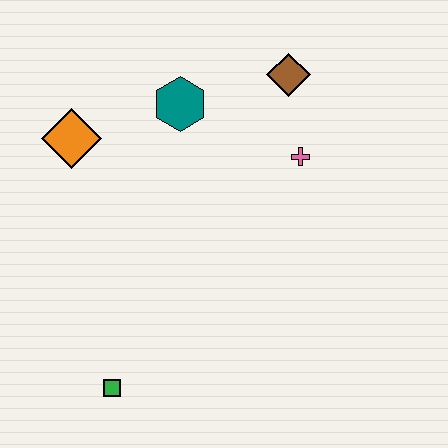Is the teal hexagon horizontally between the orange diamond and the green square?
No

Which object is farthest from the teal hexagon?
The green square is farthest from the teal hexagon.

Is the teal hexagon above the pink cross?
Yes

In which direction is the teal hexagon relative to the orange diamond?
The teal hexagon is to the right of the orange diamond.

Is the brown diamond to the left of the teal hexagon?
No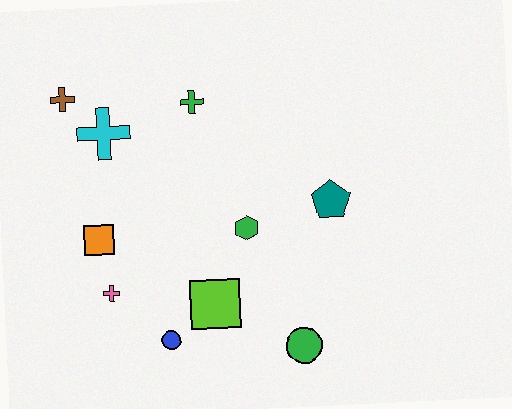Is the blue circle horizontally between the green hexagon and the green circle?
No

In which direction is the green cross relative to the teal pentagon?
The green cross is to the left of the teal pentagon.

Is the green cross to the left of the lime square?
Yes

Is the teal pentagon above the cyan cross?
No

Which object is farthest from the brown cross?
The green circle is farthest from the brown cross.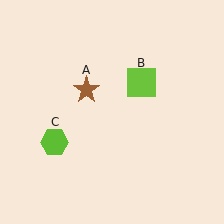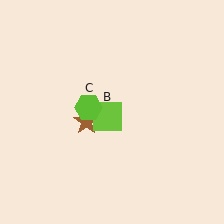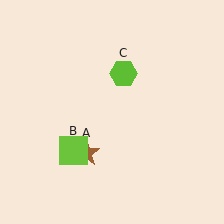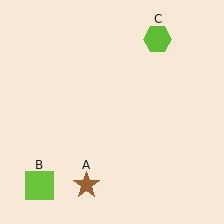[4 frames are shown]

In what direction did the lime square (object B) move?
The lime square (object B) moved down and to the left.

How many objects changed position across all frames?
3 objects changed position: brown star (object A), lime square (object B), lime hexagon (object C).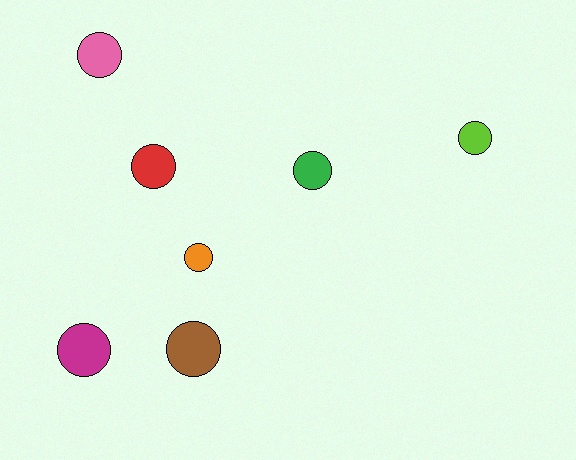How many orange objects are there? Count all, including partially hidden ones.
There is 1 orange object.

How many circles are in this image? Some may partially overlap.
There are 7 circles.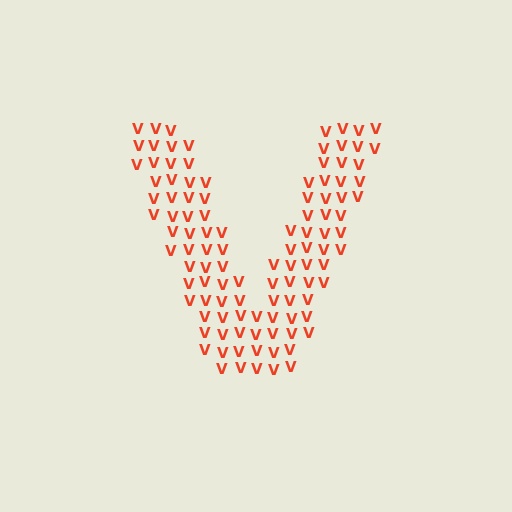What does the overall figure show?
The overall figure shows the letter V.